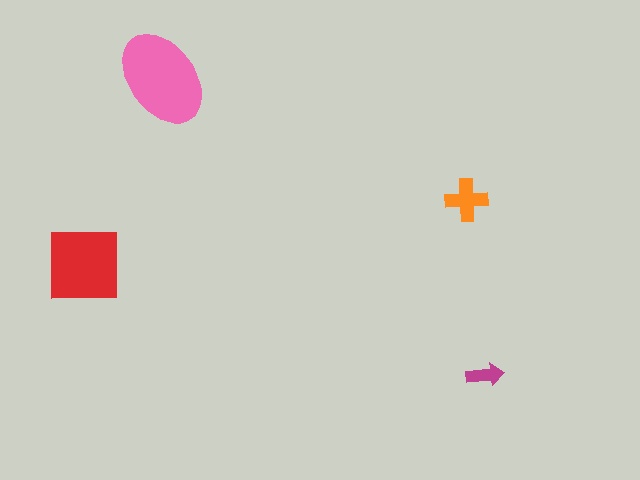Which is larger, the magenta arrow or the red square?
The red square.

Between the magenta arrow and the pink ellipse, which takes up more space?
The pink ellipse.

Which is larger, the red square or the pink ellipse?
The pink ellipse.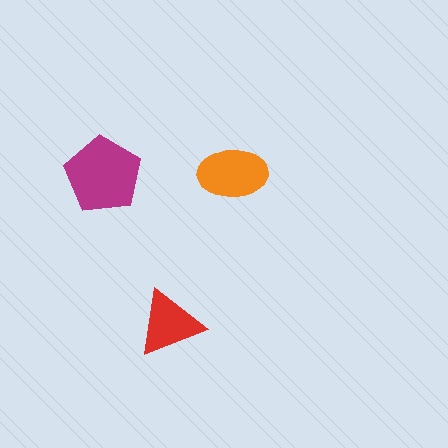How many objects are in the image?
There are 3 objects in the image.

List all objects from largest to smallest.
The magenta pentagon, the orange ellipse, the red triangle.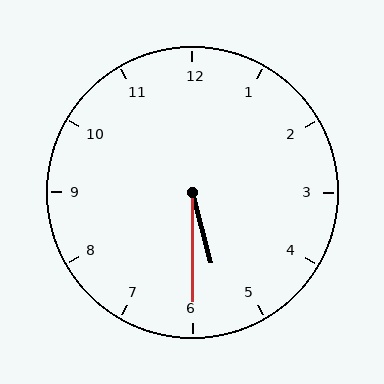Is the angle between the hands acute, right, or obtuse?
It is acute.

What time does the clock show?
5:30.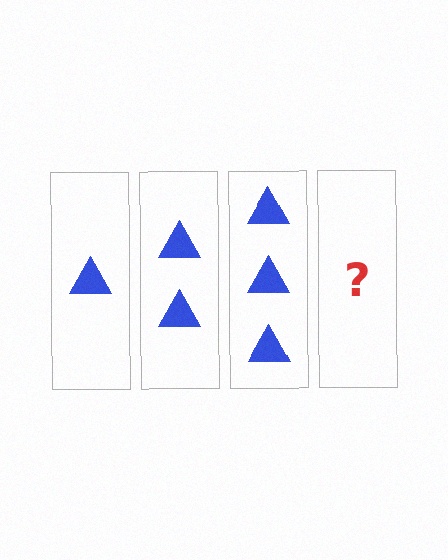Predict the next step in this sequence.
The next step is 4 triangles.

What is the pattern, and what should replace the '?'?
The pattern is that each step adds one more triangle. The '?' should be 4 triangles.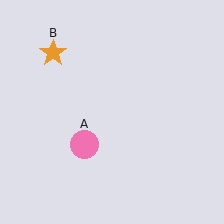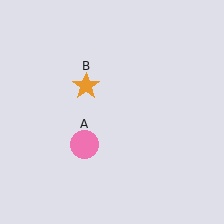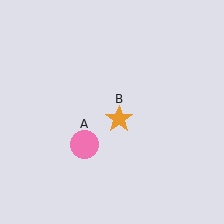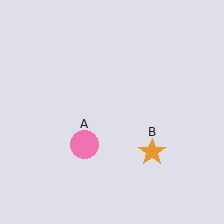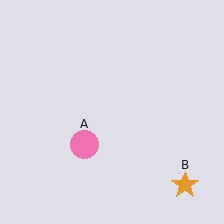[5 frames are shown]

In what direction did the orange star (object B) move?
The orange star (object B) moved down and to the right.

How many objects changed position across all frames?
1 object changed position: orange star (object B).